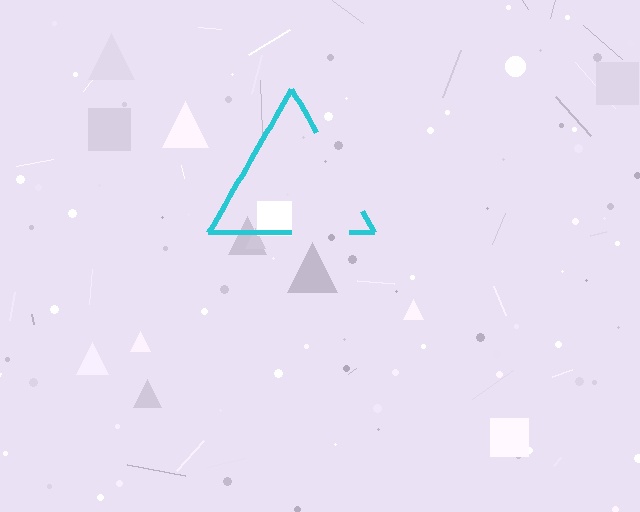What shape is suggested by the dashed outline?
The dashed outline suggests a triangle.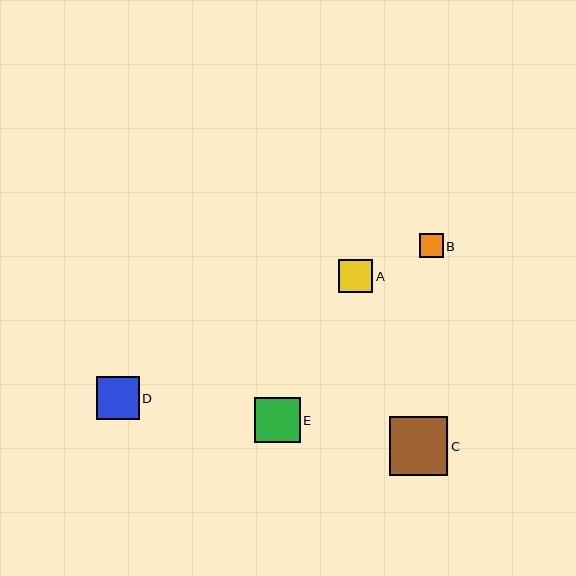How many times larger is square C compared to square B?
Square C is approximately 2.4 times the size of square B.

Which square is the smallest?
Square B is the smallest with a size of approximately 24 pixels.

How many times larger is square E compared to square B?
Square E is approximately 1.9 times the size of square B.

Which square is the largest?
Square C is the largest with a size of approximately 59 pixels.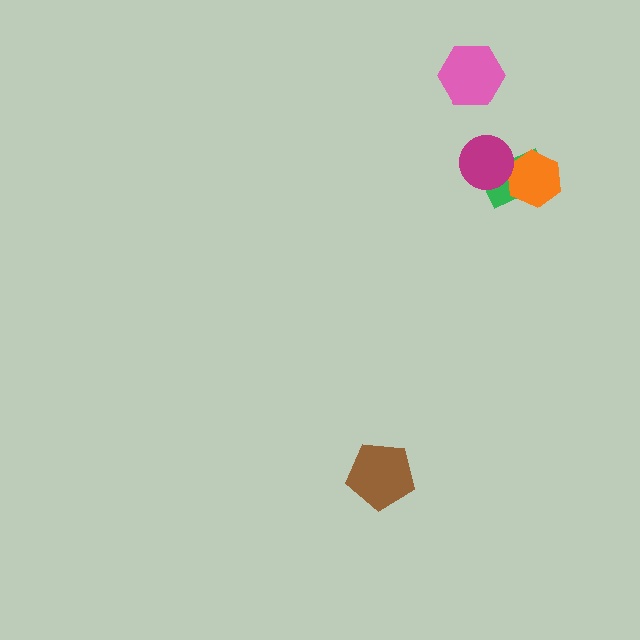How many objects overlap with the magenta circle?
2 objects overlap with the magenta circle.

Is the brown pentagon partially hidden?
No, no other shape covers it.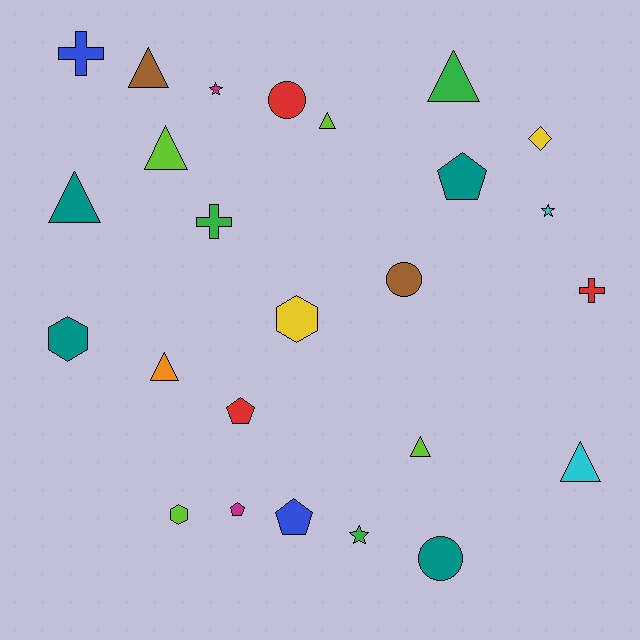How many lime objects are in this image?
There are 4 lime objects.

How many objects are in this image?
There are 25 objects.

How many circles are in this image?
There are 3 circles.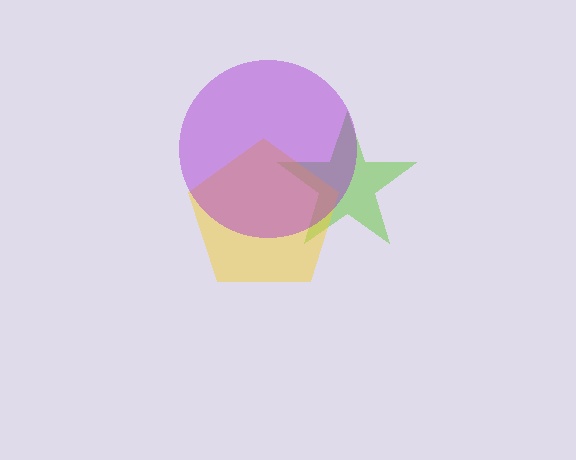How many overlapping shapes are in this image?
There are 3 overlapping shapes in the image.